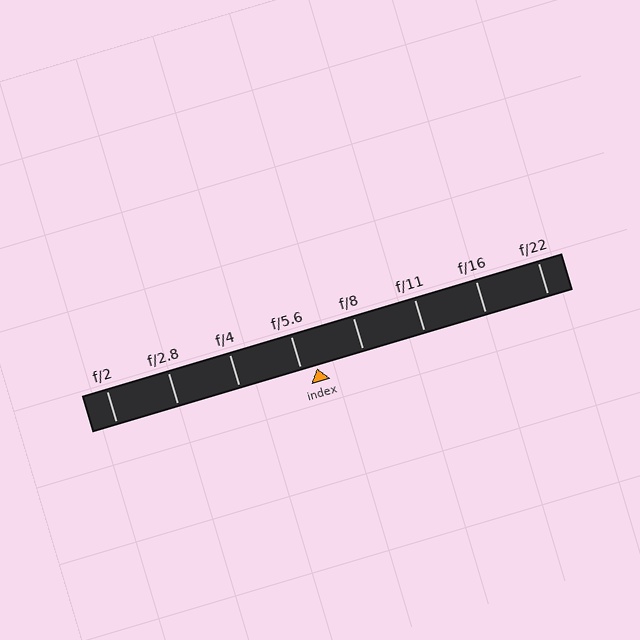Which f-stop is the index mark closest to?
The index mark is closest to f/5.6.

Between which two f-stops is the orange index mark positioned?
The index mark is between f/5.6 and f/8.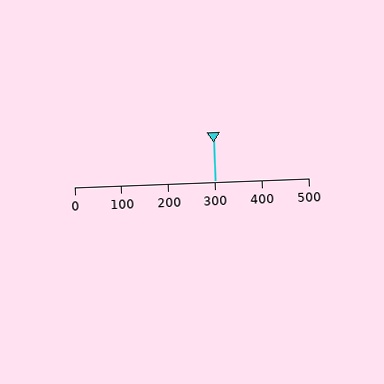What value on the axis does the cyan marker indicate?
The marker indicates approximately 300.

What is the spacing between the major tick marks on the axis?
The major ticks are spaced 100 apart.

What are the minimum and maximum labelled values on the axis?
The axis runs from 0 to 500.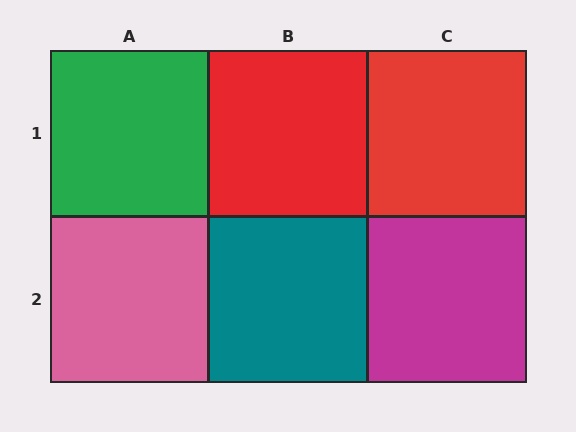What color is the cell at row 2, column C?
Magenta.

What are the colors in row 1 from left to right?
Green, red, red.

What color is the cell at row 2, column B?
Teal.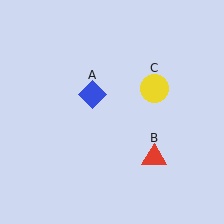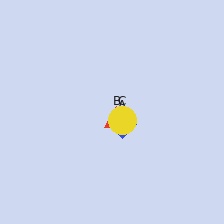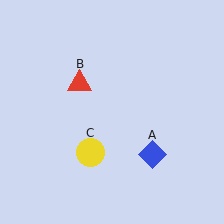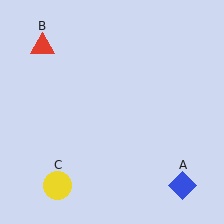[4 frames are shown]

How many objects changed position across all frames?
3 objects changed position: blue diamond (object A), red triangle (object B), yellow circle (object C).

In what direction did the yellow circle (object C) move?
The yellow circle (object C) moved down and to the left.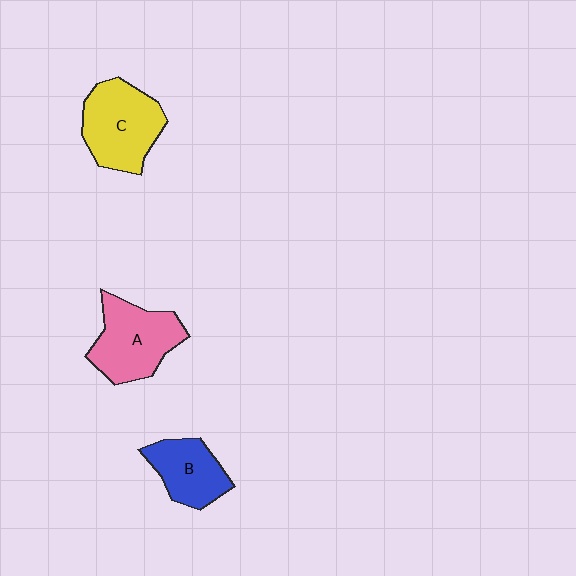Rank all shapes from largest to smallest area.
From largest to smallest: C (yellow), A (pink), B (blue).